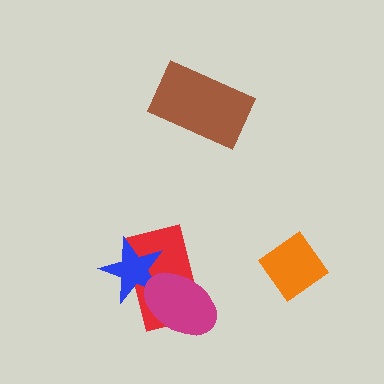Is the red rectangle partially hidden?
Yes, it is partially covered by another shape.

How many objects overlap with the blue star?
2 objects overlap with the blue star.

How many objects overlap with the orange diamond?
0 objects overlap with the orange diamond.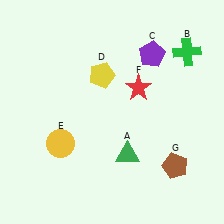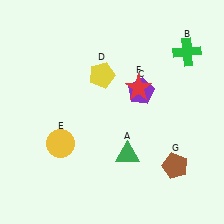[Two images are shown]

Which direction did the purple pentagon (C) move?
The purple pentagon (C) moved down.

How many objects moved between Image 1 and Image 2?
1 object moved between the two images.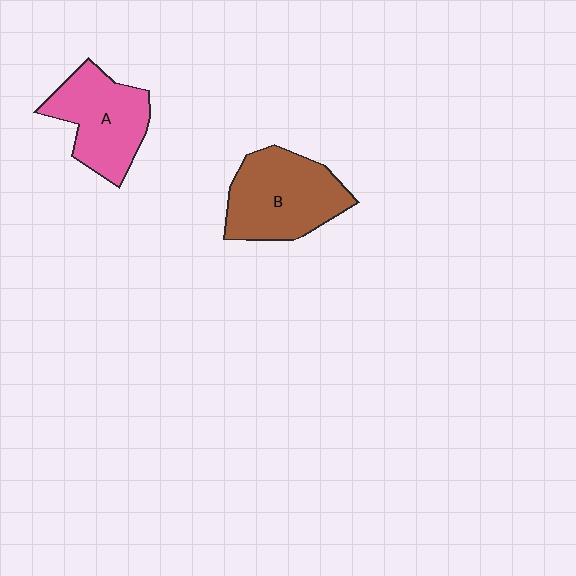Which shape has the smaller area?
Shape A (pink).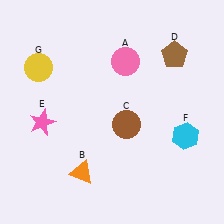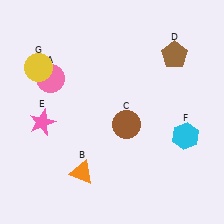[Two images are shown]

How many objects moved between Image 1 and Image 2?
1 object moved between the two images.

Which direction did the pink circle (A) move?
The pink circle (A) moved left.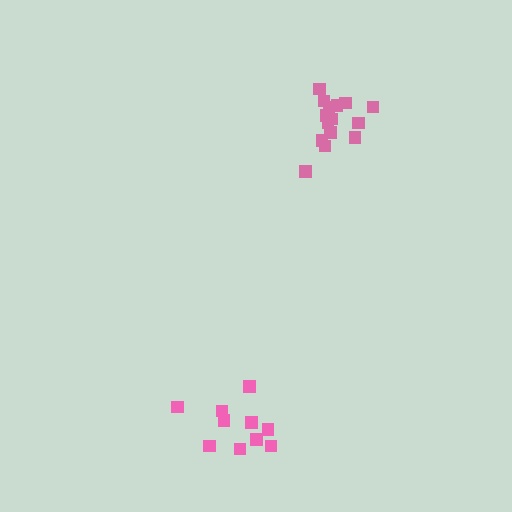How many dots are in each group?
Group 1: 10 dots, Group 2: 15 dots (25 total).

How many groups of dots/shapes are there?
There are 2 groups.